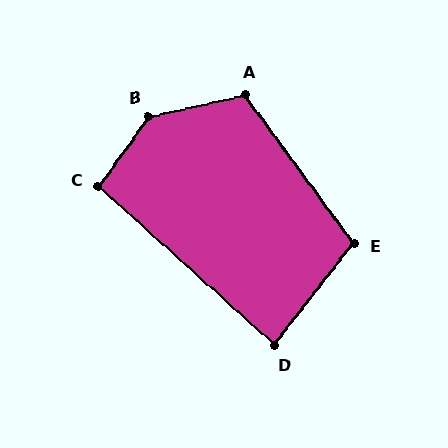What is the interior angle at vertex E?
Approximately 106 degrees (obtuse).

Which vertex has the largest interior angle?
B, at approximately 138 degrees.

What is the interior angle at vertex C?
Approximately 96 degrees (obtuse).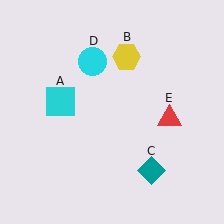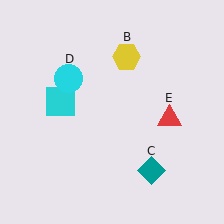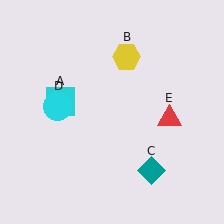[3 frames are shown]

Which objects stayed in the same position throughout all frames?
Cyan square (object A) and yellow hexagon (object B) and teal diamond (object C) and red triangle (object E) remained stationary.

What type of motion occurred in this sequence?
The cyan circle (object D) rotated counterclockwise around the center of the scene.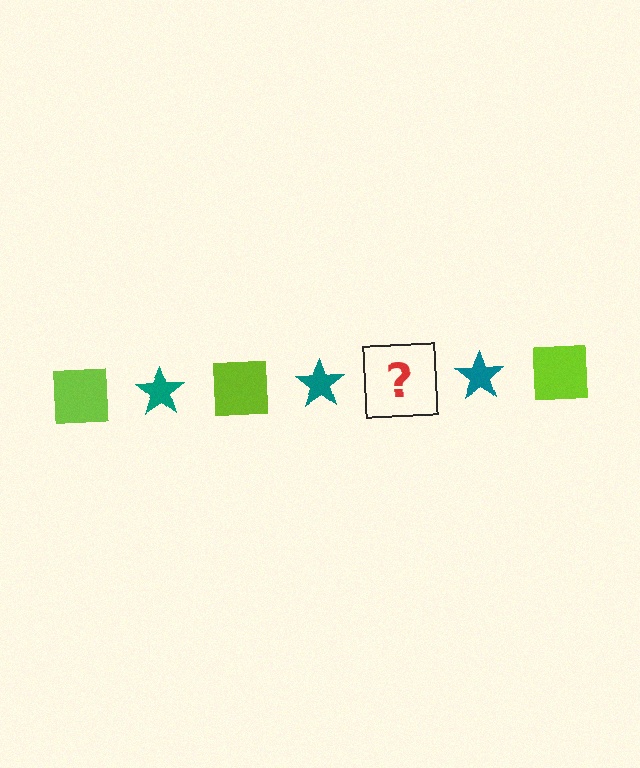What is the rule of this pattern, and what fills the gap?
The rule is that the pattern alternates between lime square and teal star. The gap should be filled with a lime square.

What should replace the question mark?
The question mark should be replaced with a lime square.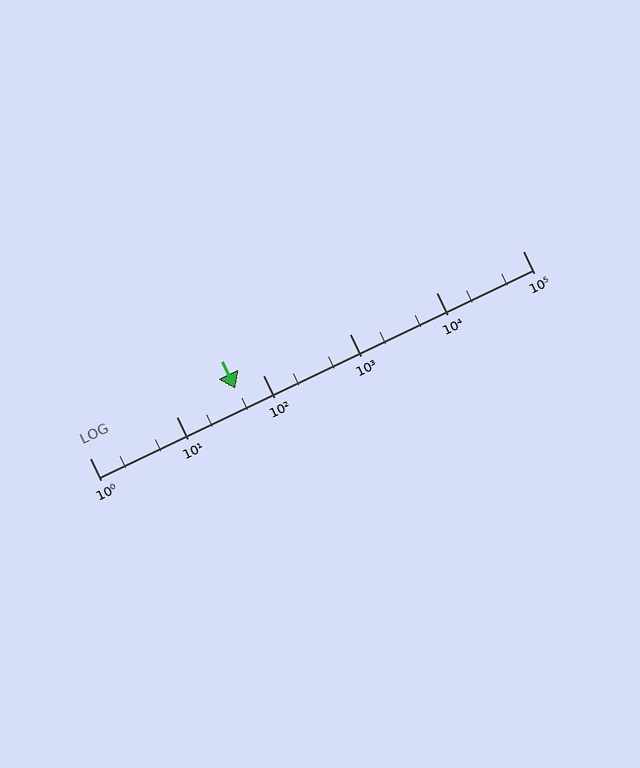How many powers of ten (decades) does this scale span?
The scale spans 5 decades, from 1 to 100000.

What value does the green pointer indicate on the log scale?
The pointer indicates approximately 48.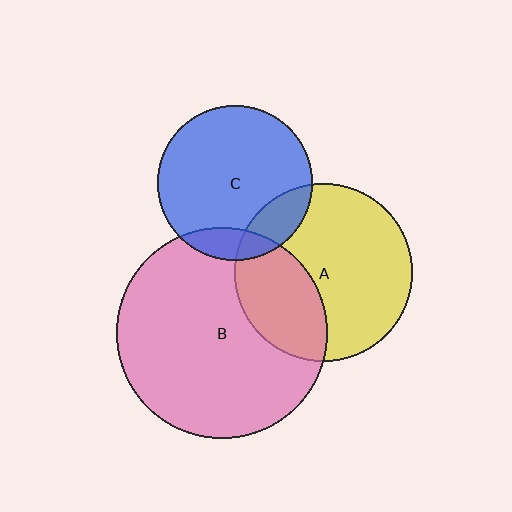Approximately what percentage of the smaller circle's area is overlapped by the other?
Approximately 10%.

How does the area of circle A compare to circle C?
Approximately 1.3 times.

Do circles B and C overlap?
Yes.